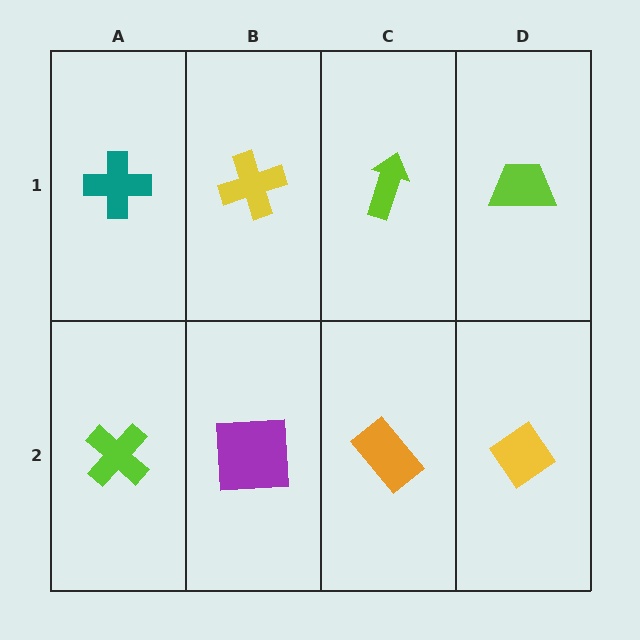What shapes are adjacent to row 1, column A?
A lime cross (row 2, column A), a yellow cross (row 1, column B).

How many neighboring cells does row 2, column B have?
3.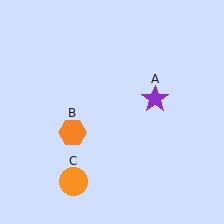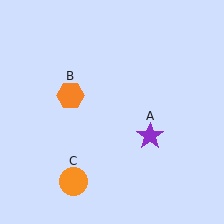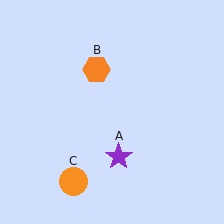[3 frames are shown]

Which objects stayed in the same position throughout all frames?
Orange circle (object C) remained stationary.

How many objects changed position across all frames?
2 objects changed position: purple star (object A), orange hexagon (object B).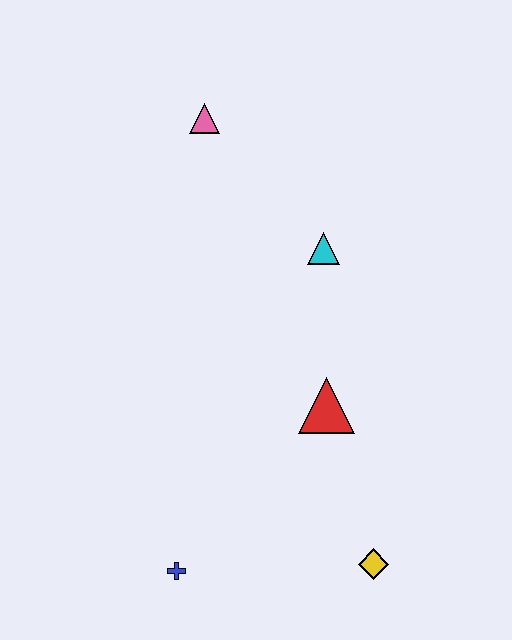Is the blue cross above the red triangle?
No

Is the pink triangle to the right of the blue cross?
Yes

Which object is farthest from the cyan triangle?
The blue cross is farthest from the cyan triangle.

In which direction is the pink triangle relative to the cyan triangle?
The pink triangle is above the cyan triangle.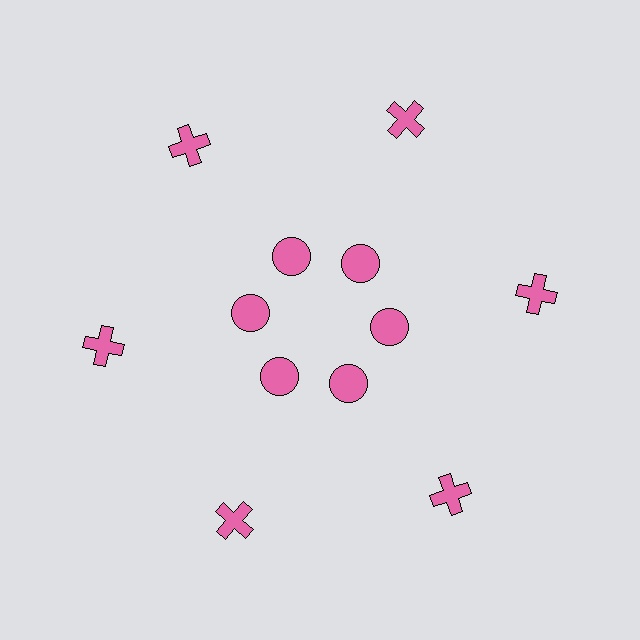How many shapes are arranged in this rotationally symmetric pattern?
There are 12 shapes, arranged in 6 groups of 2.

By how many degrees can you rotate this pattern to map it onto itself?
The pattern maps onto itself every 60 degrees of rotation.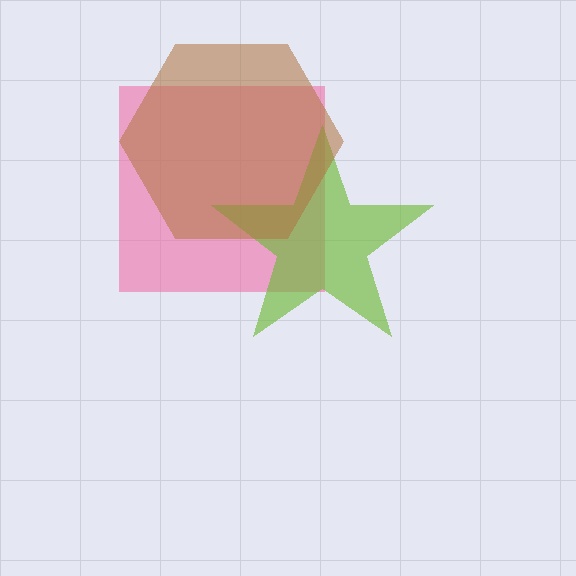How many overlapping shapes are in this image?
There are 3 overlapping shapes in the image.